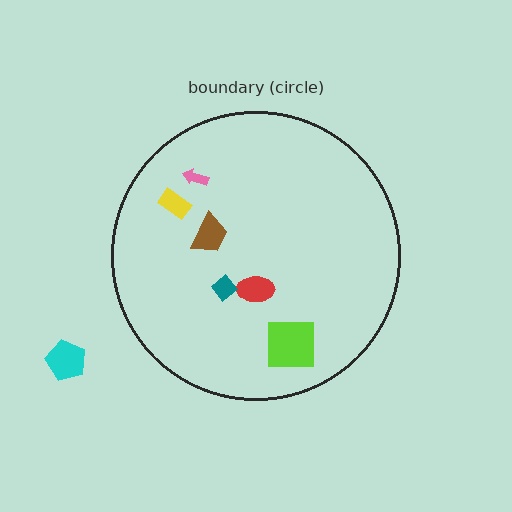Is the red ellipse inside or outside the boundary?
Inside.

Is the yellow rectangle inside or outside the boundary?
Inside.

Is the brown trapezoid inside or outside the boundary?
Inside.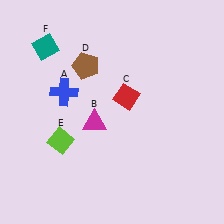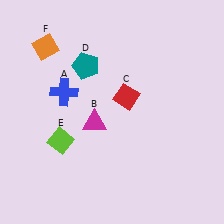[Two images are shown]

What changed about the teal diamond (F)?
In Image 1, F is teal. In Image 2, it changed to orange.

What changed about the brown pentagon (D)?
In Image 1, D is brown. In Image 2, it changed to teal.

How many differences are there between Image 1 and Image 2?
There are 2 differences between the two images.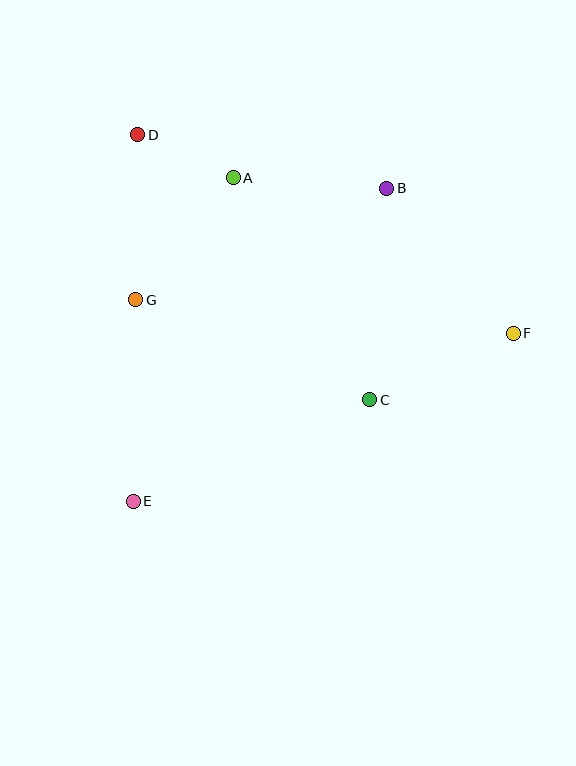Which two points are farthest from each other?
Points D and F are farthest from each other.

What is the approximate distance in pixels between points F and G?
The distance between F and G is approximately 379 pixels.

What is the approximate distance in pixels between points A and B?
The distance between A and B is approximately 154 pixels.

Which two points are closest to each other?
Points A and D are closest to each other.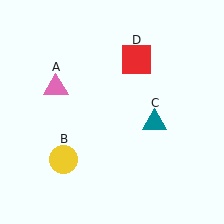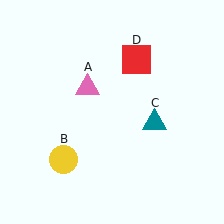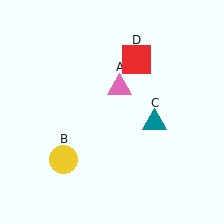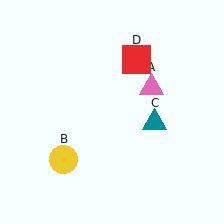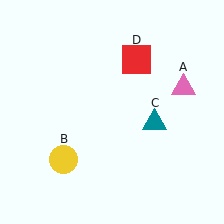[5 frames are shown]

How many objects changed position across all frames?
1 object changed position: pink triangle (object A).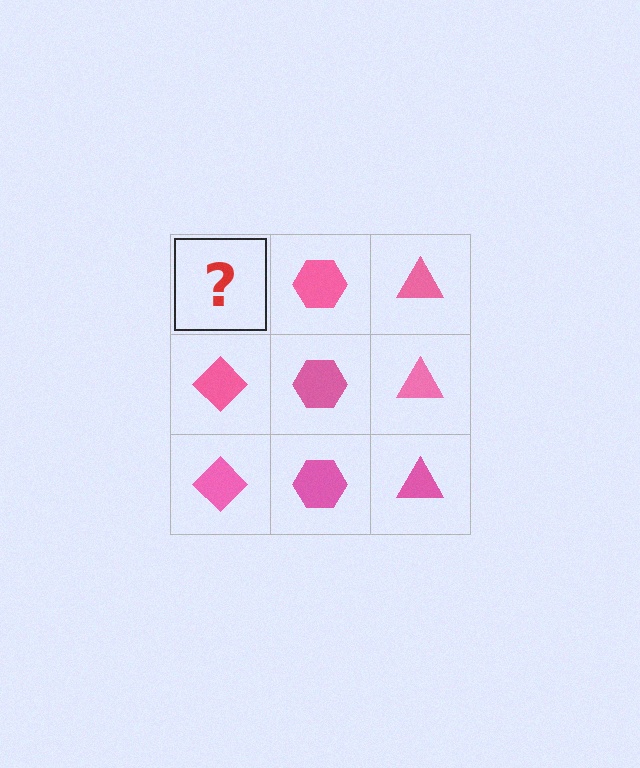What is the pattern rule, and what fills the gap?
The rule is that each column has a consistent shape. The gap should be filled with a pink diamond.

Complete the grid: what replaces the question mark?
The question mark should be replaced with a pink diamond.